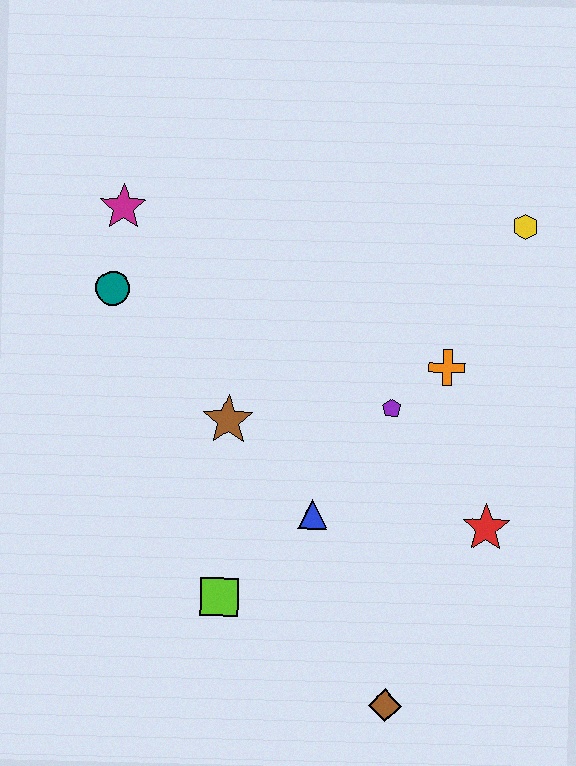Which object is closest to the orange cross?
The purple pentagon is closest to the orange cross.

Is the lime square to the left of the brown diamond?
Yes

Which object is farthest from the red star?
The magenta star is farthest from the red star.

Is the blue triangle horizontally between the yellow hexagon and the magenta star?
Yes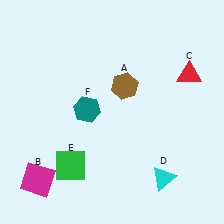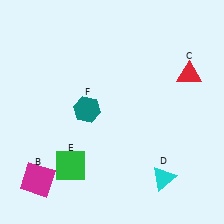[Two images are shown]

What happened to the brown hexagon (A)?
The brown hexagon (A) was removed in Image 2. It was in the top-right area of Image 1.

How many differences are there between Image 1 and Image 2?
There is 1 difference between the two images.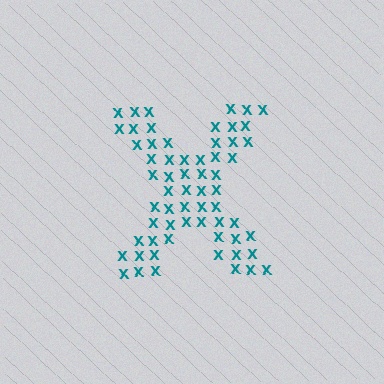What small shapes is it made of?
It is made of small letter X's.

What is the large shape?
The large shape is the letter X.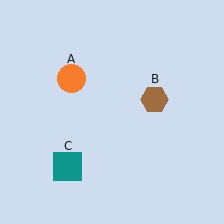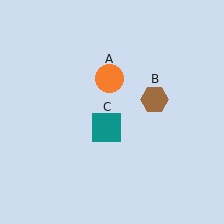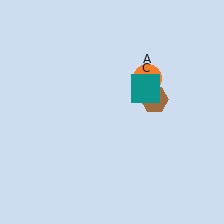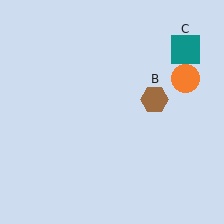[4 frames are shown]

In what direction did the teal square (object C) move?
The teal square (object C) moved up and to the right.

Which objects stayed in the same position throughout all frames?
Brown hexagon (object B) remained stationary.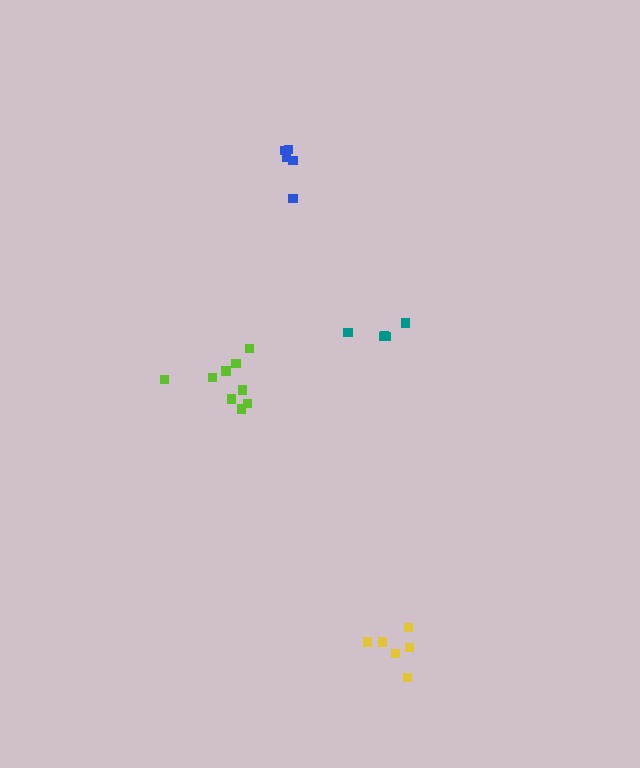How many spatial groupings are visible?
There are 4 spatial groupings.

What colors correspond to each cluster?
The clusters are colored: lime, yellow, teal, blue.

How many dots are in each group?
Group 1: 9 dots, Group 2: 6 dots, Group 3: 5 dots, Group 4: 5 dots (25 total).